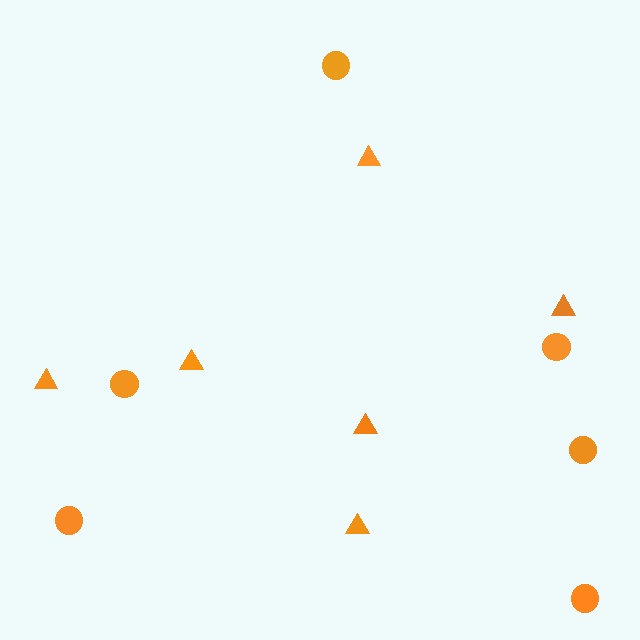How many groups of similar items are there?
There are 2 groups: one group of circles (6) and one group of triangles (6).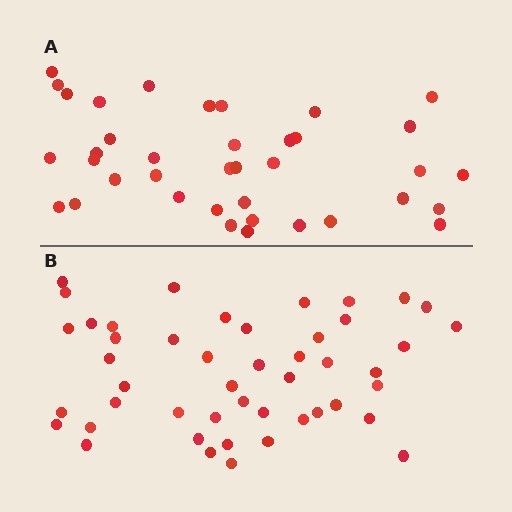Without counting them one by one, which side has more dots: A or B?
Region B (the bottom region) has more dots.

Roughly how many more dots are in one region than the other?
Region B has roughly 8 or so more dots than region A.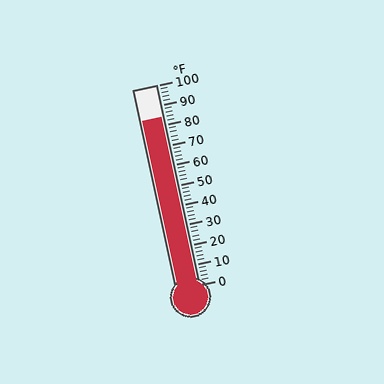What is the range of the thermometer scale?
The thermometer scale ranges from 0°F to 100°F.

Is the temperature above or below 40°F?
The temperature is above 40°F.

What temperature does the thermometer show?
The thermometer shows approximately 84°F.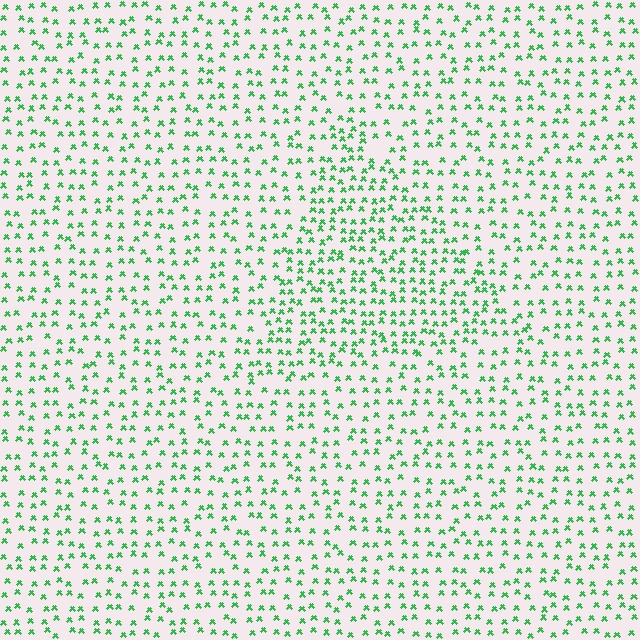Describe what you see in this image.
The image contains small green elements arranged at two different densities. A triangle-shaped region is visible where the elements are more densely packed than the surrounding area.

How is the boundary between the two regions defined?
The boundary is defined by a change in element density (approximately 1.6x ratio). All elements are the same color, size, and shape.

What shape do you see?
I see a triangle.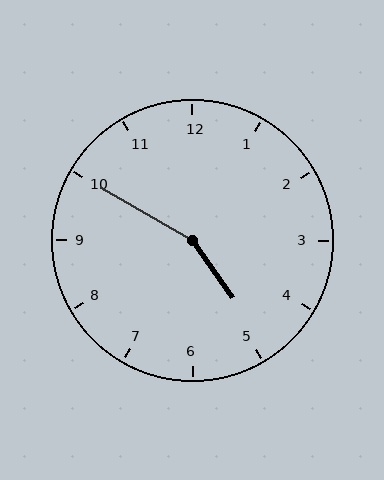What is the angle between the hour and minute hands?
Approximately 155 degrees.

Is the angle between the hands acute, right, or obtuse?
It is obtuse.